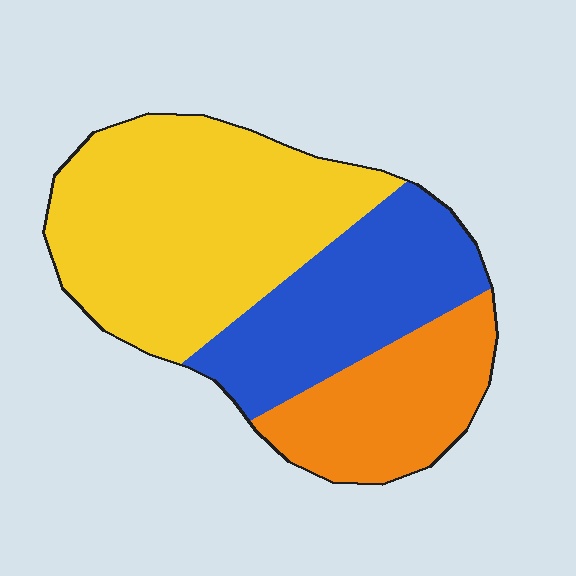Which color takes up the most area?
Yellow, at roughly 50%.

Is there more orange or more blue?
Blue.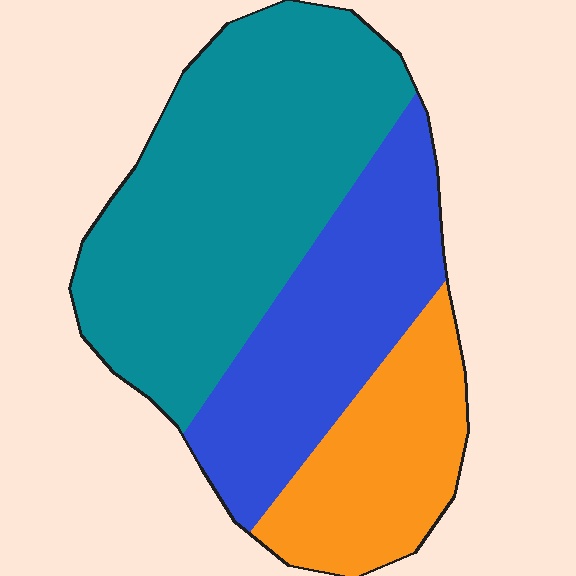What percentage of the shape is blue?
Blue takes up between a sixth and a third of the shape.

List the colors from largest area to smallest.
From largest to smallest: teal, blue, orange.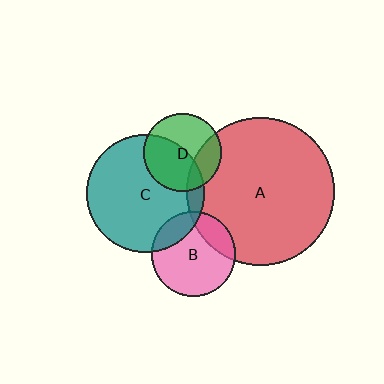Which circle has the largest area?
Circle A (red).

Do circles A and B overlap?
Yes.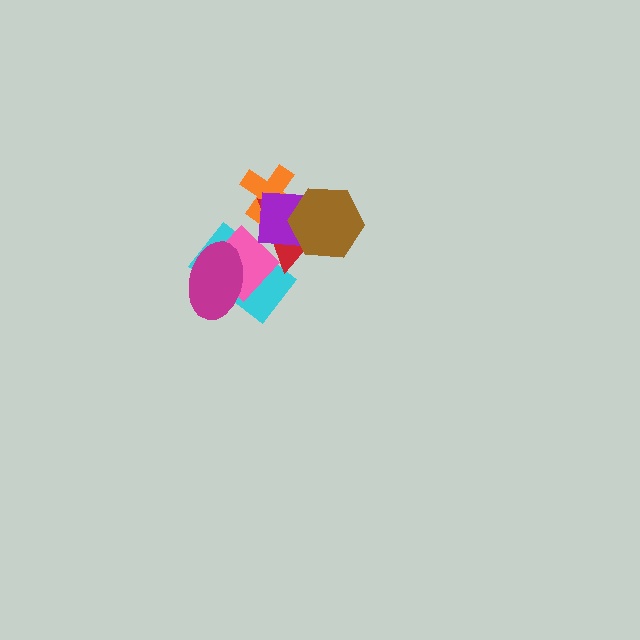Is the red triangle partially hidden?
Yes, it is partially covered by another shape.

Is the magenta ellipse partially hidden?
No, no other shape covers it.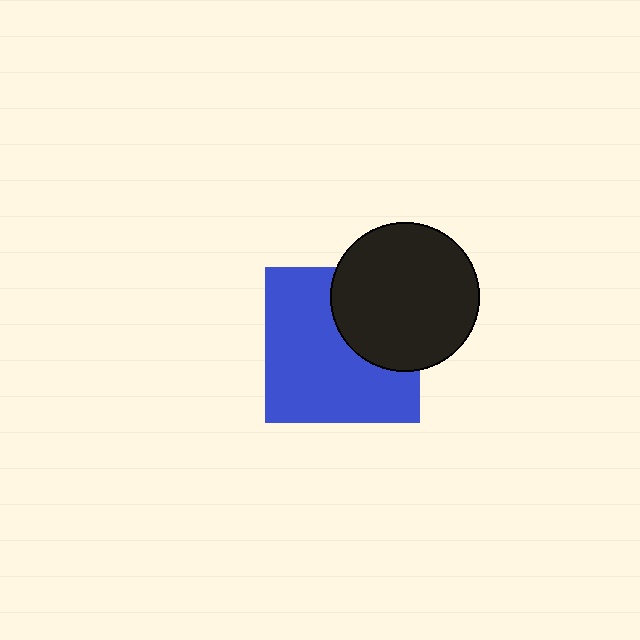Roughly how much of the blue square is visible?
Most of it is visible (roughly 66%).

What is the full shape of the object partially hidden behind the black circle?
The partially hidden object is a blue square.